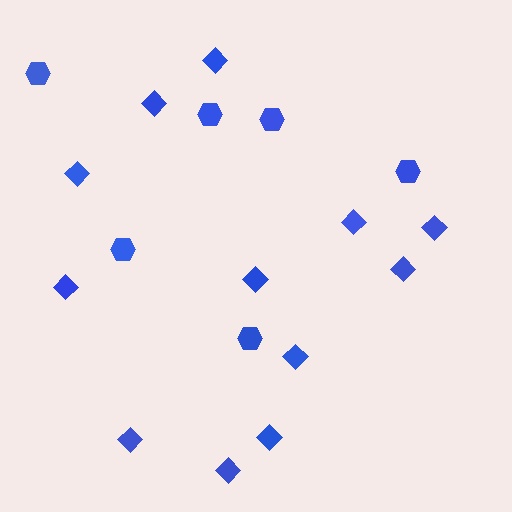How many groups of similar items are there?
There are 2 groups: one group of hexagons (6) and one group of diamonds (12).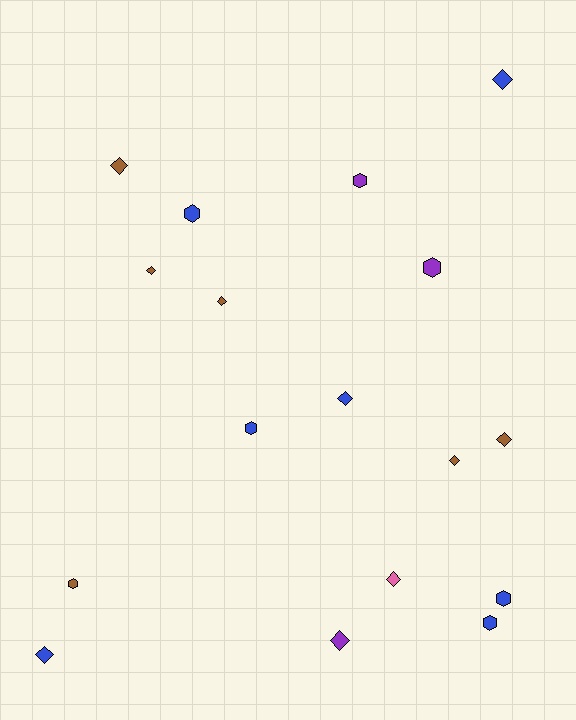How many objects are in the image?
There are 17 objects.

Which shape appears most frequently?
Diamond, with 10 objects.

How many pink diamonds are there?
There is 1 pink diamond.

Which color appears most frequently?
Blue, with 7 objects.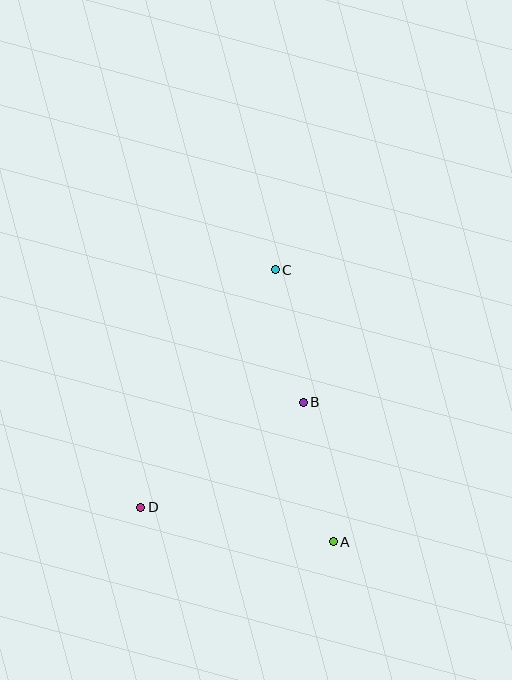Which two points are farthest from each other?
Points A and C are farthest from each other.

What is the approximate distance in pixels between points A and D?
The distance between A and D is approximately 196 pixels.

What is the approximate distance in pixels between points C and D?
The distance between C and D is approximately 273 pixels.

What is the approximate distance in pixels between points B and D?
The distance between B and D is approximately 193 pixels.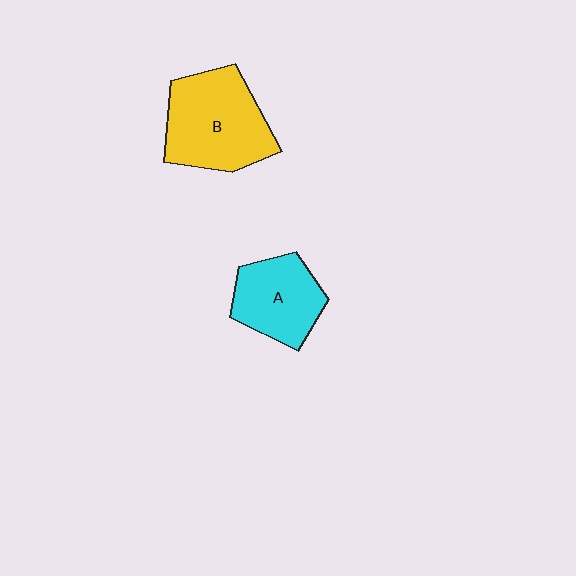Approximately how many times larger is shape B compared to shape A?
Approximately 1.4 times.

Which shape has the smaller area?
Shape A (cyan).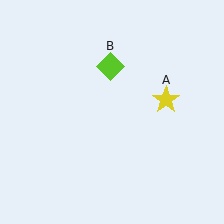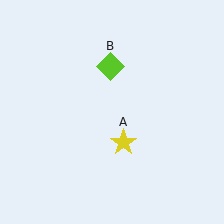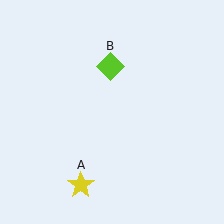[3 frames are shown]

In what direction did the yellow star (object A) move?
The yellow star (object A) moved down and to the left.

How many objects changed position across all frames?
1 object changed position: yellow star (object A).